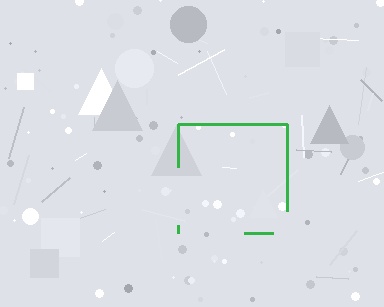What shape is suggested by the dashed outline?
The dashed outline suggests a square.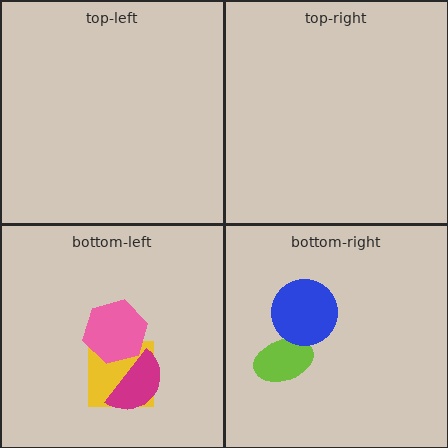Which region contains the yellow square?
The bottom-left region.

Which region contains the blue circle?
The bottom-right region.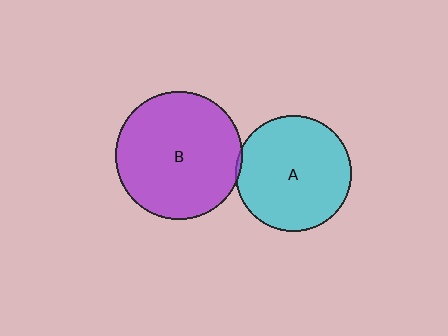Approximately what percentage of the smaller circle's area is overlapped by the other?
Approximately 5%.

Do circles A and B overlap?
Yes.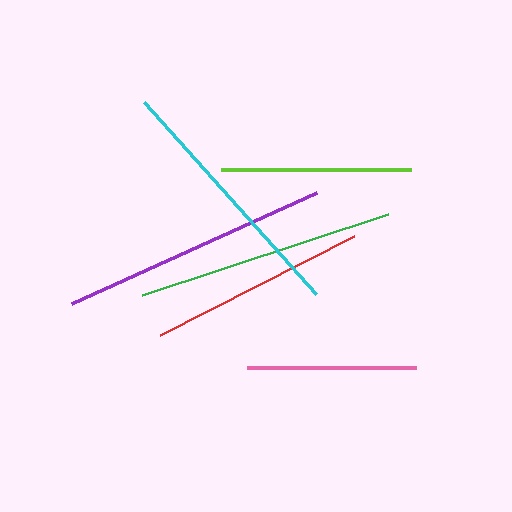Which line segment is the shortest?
The pink line is the shortest at approximately 169 pixels.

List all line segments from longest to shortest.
From longest to shortest: purple, green, cyan, red, lime, pink.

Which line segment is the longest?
The purple line is the longest at approximately 269 pixels.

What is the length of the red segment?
The red segment is approximately 217 pixels long.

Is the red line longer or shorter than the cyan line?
The cyan line is longer than the red line.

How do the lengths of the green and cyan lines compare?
The green and cyan lines are approximately the same length.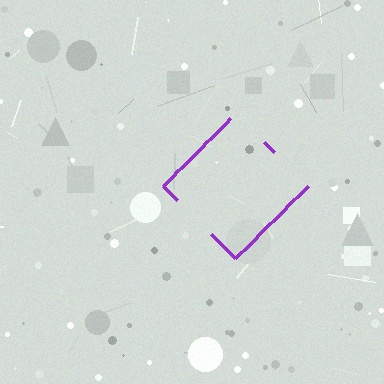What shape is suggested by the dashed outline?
The dashed outline suggests a diamond.